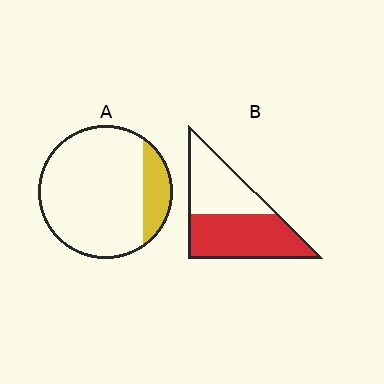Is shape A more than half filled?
No.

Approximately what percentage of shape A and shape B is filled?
A is approximately 15% and B is approximately 55%.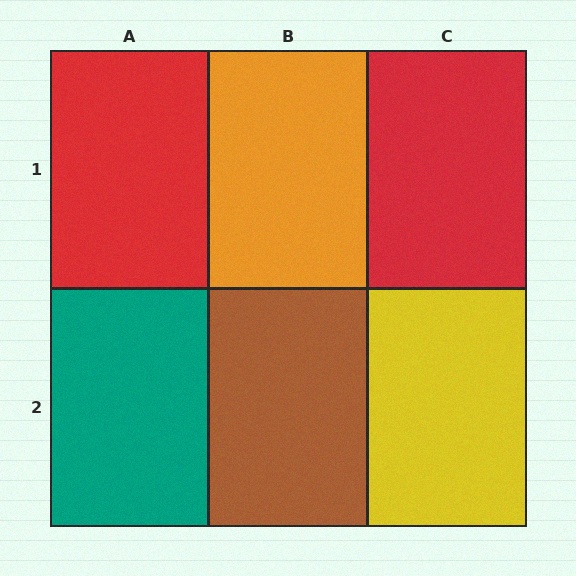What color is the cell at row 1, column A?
Red.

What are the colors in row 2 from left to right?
Teal, brown, yellow.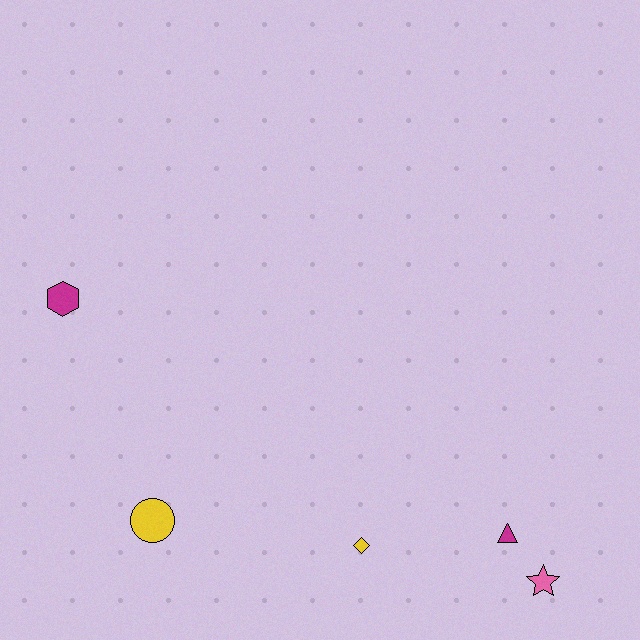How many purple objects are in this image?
There are no purple objects.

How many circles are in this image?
There is 1 circle.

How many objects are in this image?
There are 5 objects.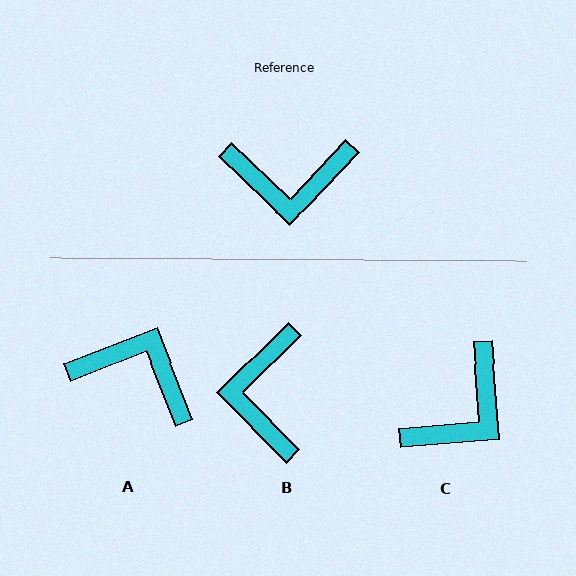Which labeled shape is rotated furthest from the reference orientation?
A, about 155 degrees away.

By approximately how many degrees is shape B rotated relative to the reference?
Approximately 92 degrees clockwise.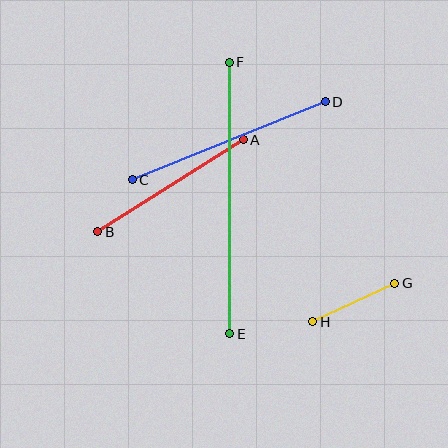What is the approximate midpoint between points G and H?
The midpoint is at approximately (354, 302) pixels.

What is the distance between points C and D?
The distance is approximately 208 pixels.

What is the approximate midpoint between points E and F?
The midpoint is at approximately (229, 198) pixels.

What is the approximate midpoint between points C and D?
The midpoint is at approximately (229, 141) pixels.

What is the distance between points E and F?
The distance is approximately 272 pixels.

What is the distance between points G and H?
The distance is approximately 91 pixels.